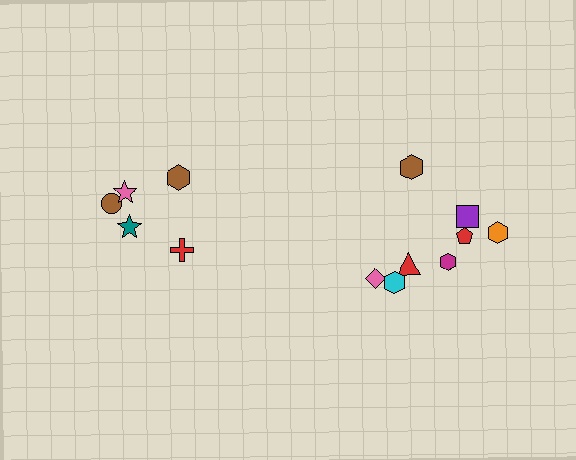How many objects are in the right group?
There are 8 objects.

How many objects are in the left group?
There are 5 objects.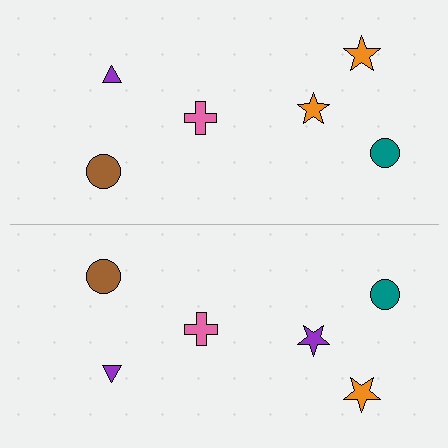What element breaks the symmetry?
The purple star on the bottom side breaks the symmetry — its mirror counterpart is orange.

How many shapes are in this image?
There are 12 shapes in this image.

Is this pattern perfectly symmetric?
No, the pattern is not perfectly symmetric. The purple star on the bottom side breaks the symmetry — its mirror counterpart is orange.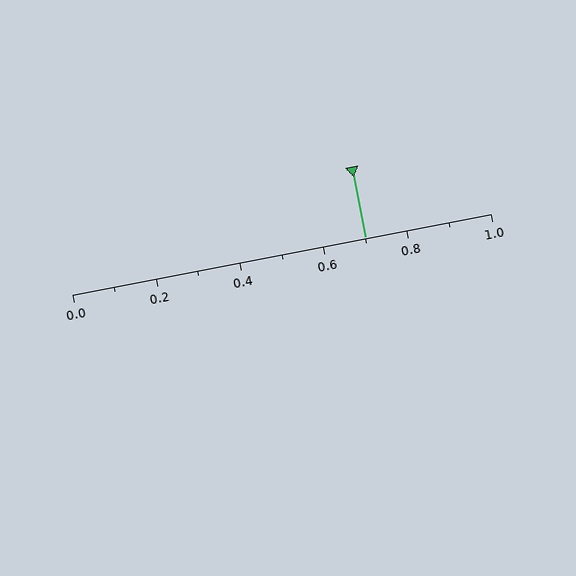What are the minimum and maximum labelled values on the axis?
The axis runs from 0.0 to 1.0.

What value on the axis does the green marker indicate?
The marker indicates approximately 0.7.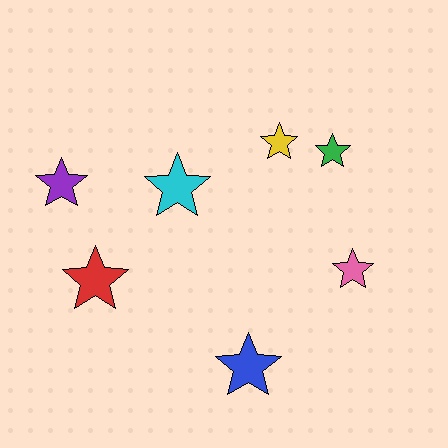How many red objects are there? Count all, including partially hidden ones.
There is 1 red object.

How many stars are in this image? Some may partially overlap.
There are 7 stars.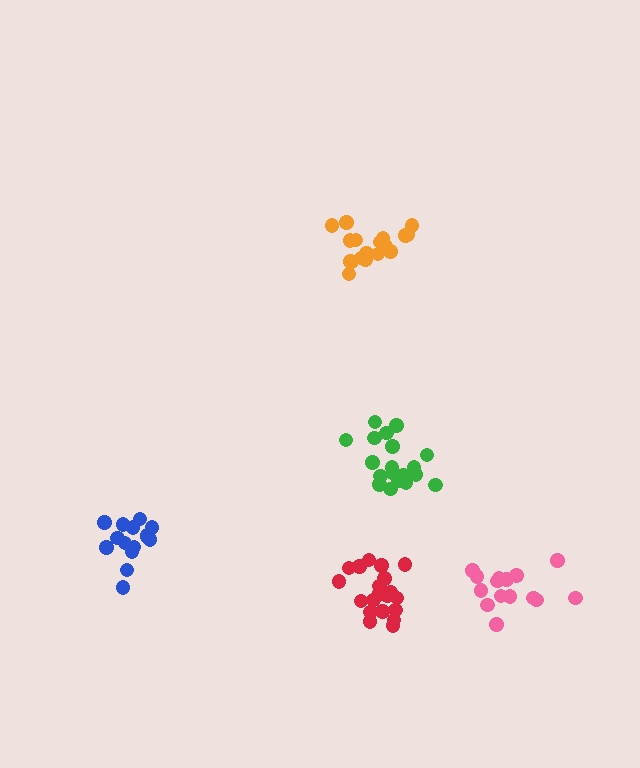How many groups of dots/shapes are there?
There are 5 groups.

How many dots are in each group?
Group 1: 19 dots, Group 2: 20 dots, Group 3: 19 dots, Group 4: 15 dots, Group 5: 15 dots (88 total).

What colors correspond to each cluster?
The clusters are colored: green, red, orange, blue, pink.